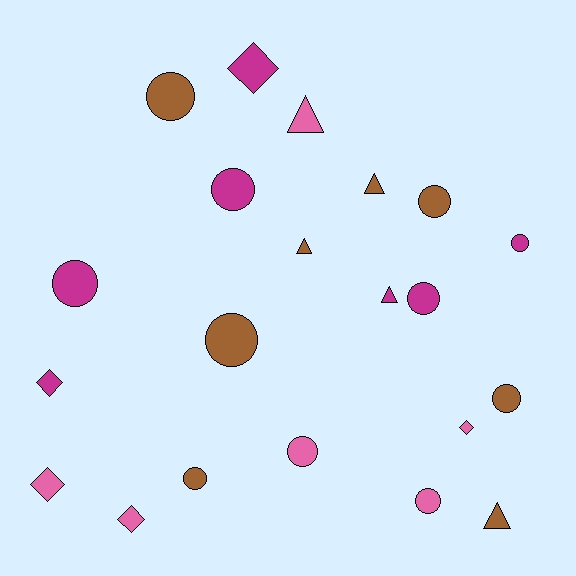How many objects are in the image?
There are 21 objects.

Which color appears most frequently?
Brown, with 8 objects.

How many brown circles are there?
There are 5 brown circles.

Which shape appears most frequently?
Circle, with 11 objects.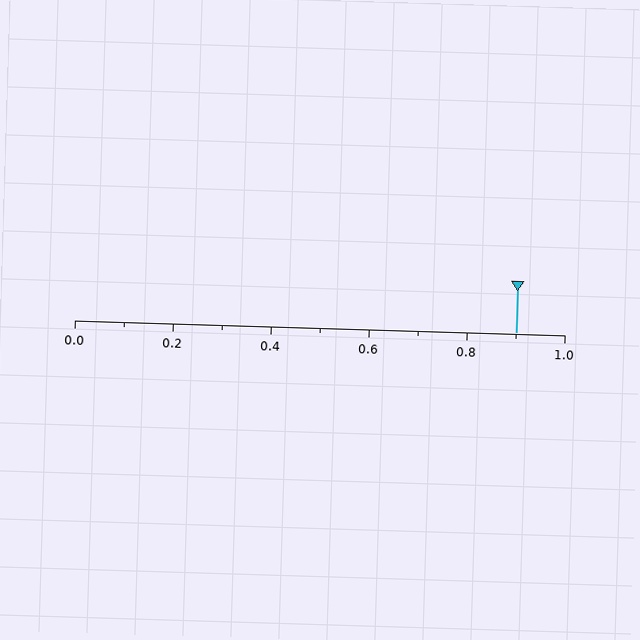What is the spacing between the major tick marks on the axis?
The major ticks are spaced 0.2 apart.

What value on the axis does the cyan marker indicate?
The marker indicates approximately 0.9.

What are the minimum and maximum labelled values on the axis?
The axis runs from 0.0 to 1.0.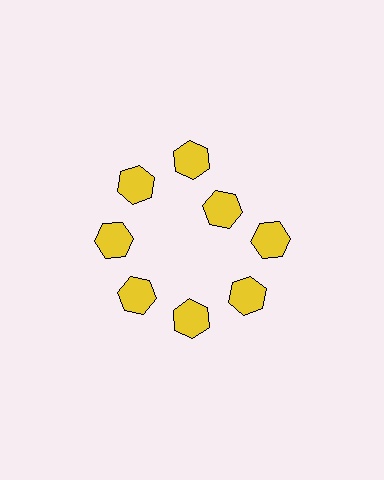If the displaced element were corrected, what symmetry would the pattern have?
It would have 8-fold rotational symmetry — the pattern would map onto itself every 45 degrees.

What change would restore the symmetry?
The symmetry would be restored by moving it outward, back onto the ring so that all 8 hexagons sit at equal angles and equal distance from the center.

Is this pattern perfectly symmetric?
No. The 8 yellow hexagons are arranged in a ring, but one element near the 2 o'clock position is pulled inward toward the center, breaking the 8-fold rotational symmetry.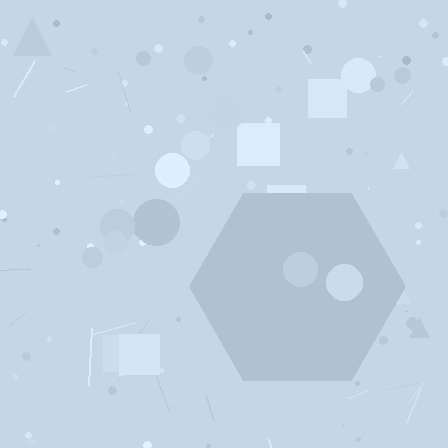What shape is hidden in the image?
A hexagon is hidden in the image.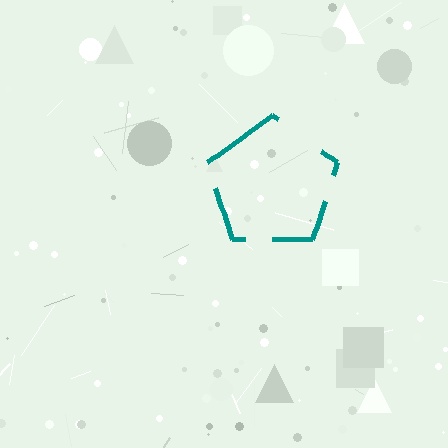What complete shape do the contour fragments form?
The contour fragments form a pentagon.